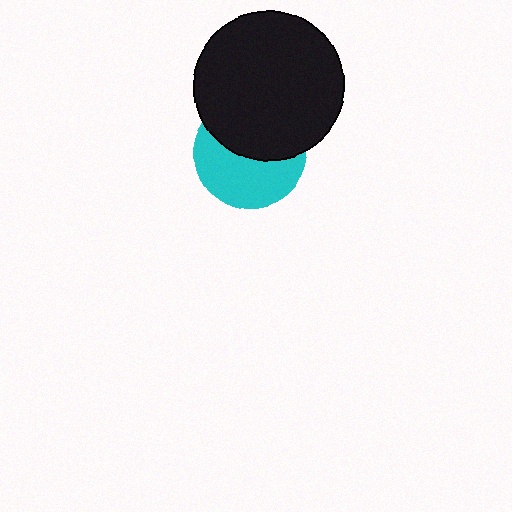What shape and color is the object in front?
The object in front is a black circle.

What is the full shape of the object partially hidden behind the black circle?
The partially hidden object is a cyan circle.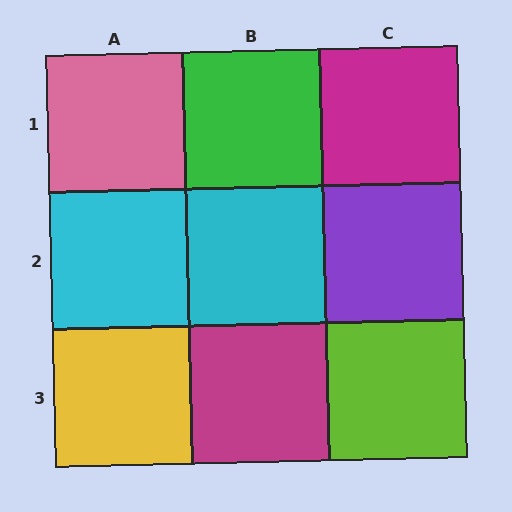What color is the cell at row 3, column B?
Magenta.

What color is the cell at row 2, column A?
Cyan.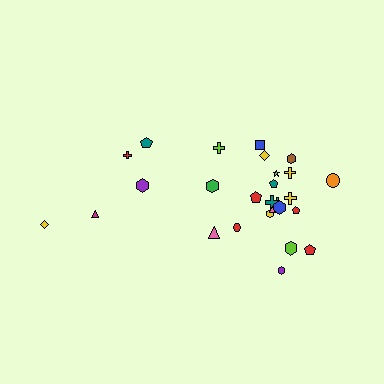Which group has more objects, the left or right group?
The right group.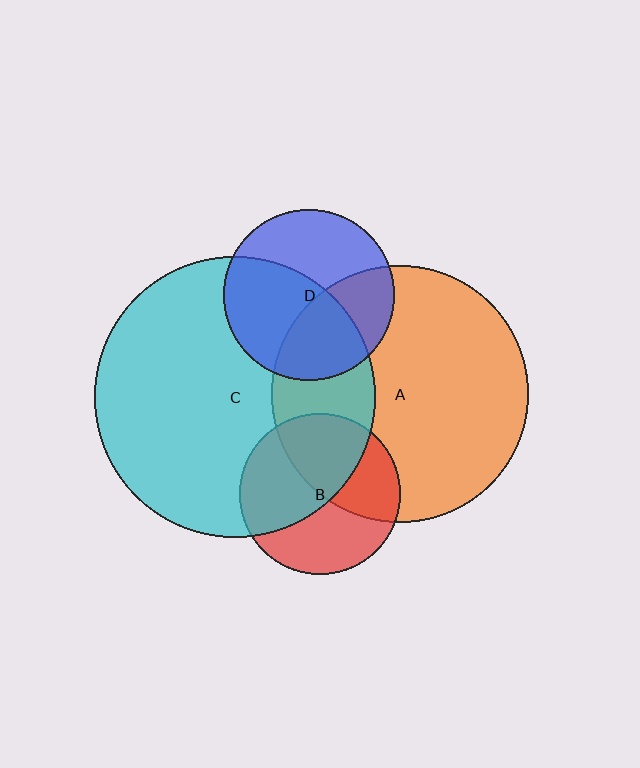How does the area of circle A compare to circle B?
Approximately 2.5 times.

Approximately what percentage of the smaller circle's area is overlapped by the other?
Approximately 55%.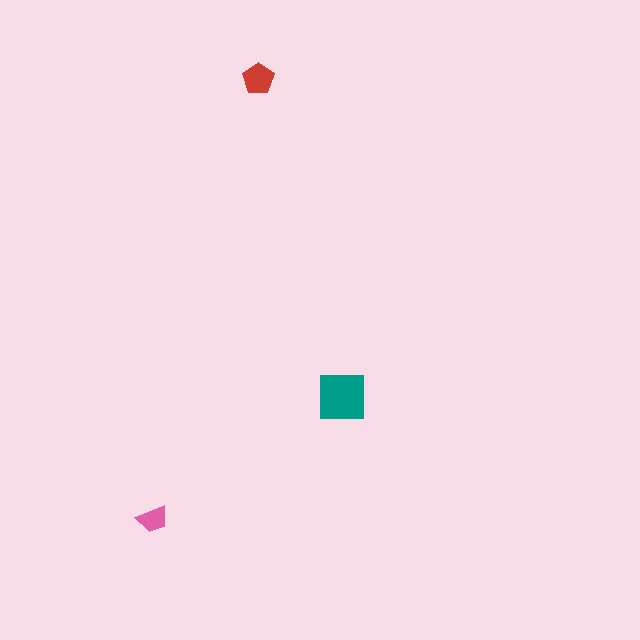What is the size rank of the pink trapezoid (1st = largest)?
3rd.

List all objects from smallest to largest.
The pink trapezoid, the red pentagon, the teal square.